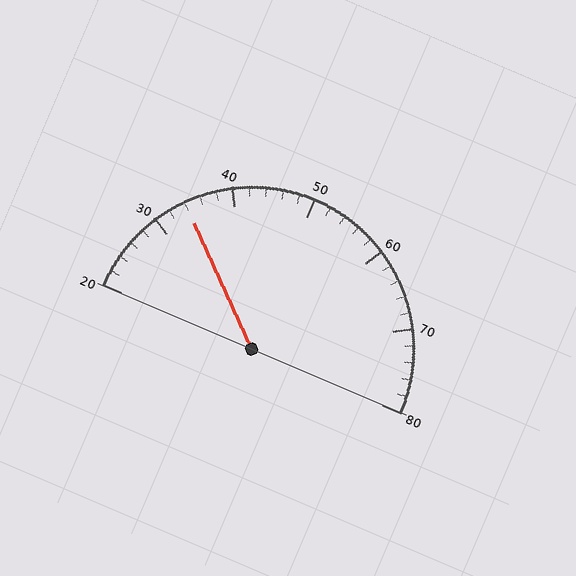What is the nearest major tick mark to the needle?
The nearest major tick mark is 30.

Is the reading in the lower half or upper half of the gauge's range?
The reading is in the lower half of the range (20 to 80).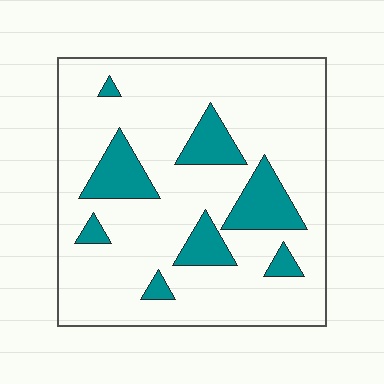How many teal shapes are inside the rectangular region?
8.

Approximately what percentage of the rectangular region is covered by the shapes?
Approximately 20%.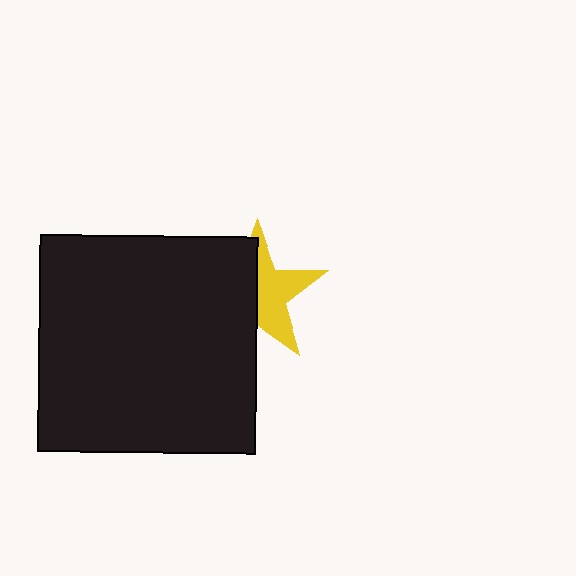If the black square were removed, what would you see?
You would see the complete yellow star.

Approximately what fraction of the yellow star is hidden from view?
Roughly 50% of the yellow star is hidden behind the black square.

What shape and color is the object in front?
The object in front is a black square.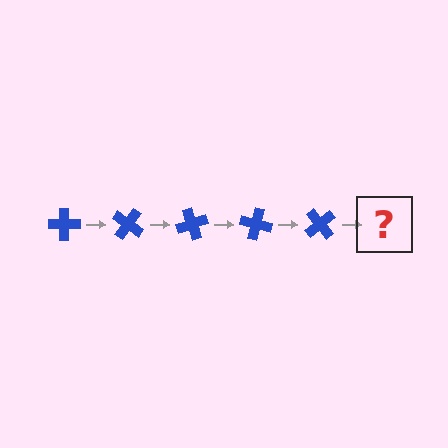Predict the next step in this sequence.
The next step is a blue cross rotated 175 degrees.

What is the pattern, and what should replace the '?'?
The pattern is that the cross rotates 35 degrees each step. The '?' should be a blue cross rotated 175 degrees.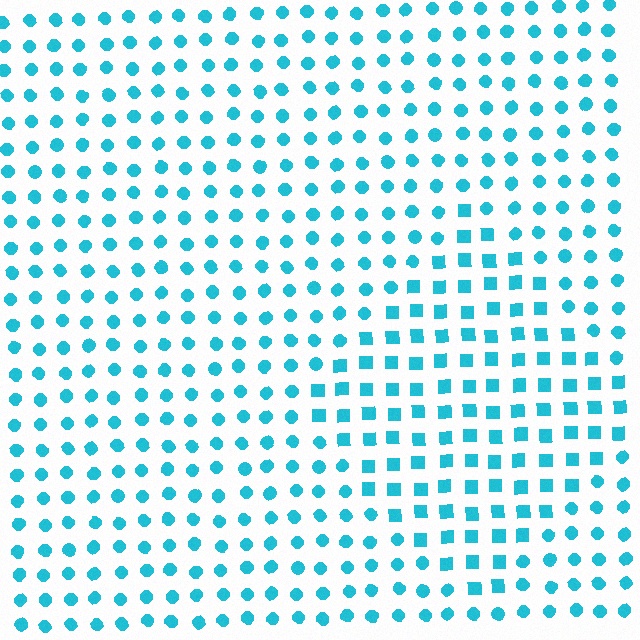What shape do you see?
I see a diamond.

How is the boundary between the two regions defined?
The boundary is defined by a change in element shape: squares inside vs. circles outside. All elements share the same color and spacing.